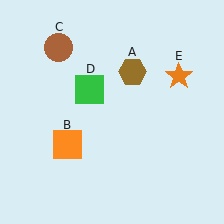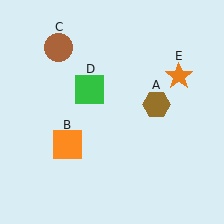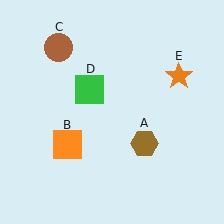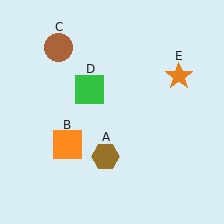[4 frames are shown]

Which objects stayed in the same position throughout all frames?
Orange square (object B) and brown circle (object C) and green square (object D) and orange star (object E) remained stationary.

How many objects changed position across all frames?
1 object changed position: brown hexagon (object A).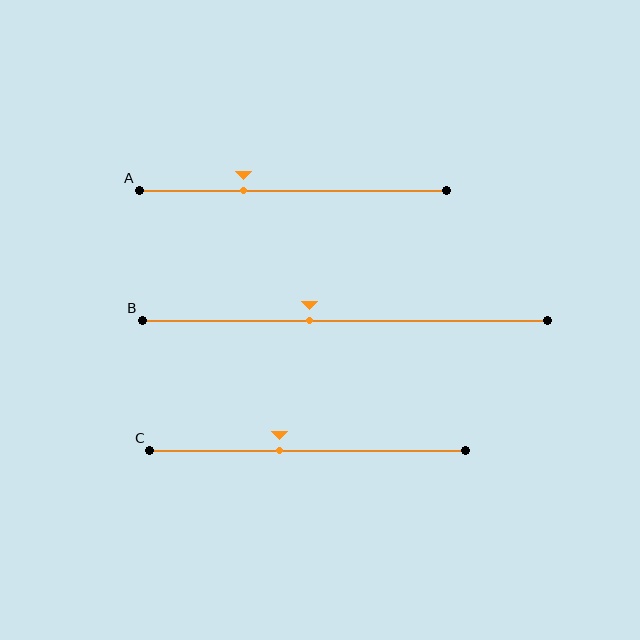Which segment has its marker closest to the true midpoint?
Segment C has its marker closest to the true midpoint.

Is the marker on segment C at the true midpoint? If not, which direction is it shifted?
No, the marker on segment C is shifted to the left by about 9% of the segment length.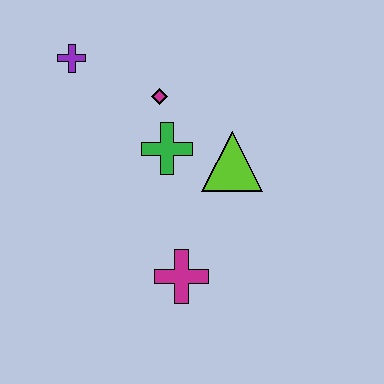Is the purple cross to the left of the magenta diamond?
Yes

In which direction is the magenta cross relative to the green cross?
The magenta cross is below the green cross.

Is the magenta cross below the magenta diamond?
Yes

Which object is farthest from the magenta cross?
The purple cross is farthest from the magenta cross.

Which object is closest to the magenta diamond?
The green cross is closest to the magenta diamond.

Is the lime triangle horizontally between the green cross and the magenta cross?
No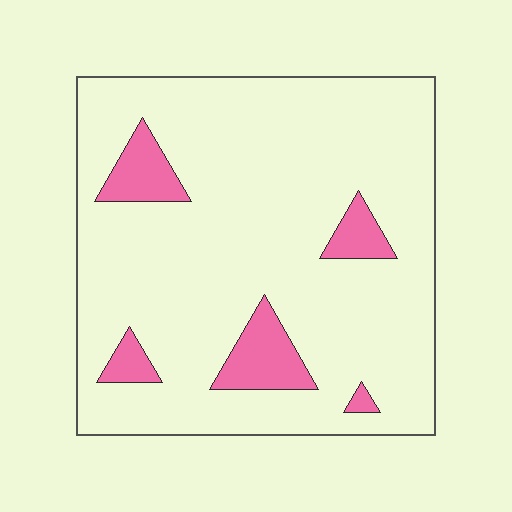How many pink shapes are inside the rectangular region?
5.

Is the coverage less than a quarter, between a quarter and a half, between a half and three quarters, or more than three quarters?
Less than a quarter.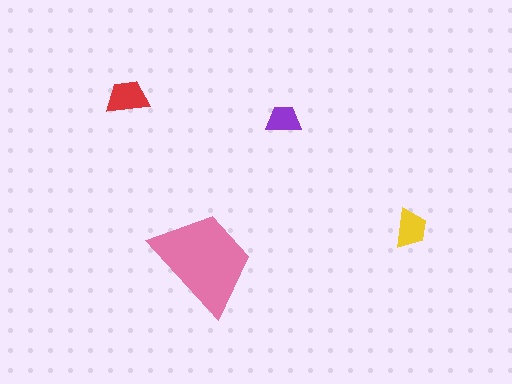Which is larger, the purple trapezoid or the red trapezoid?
The red one.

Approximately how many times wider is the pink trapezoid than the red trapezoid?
About 2.5 times wider.